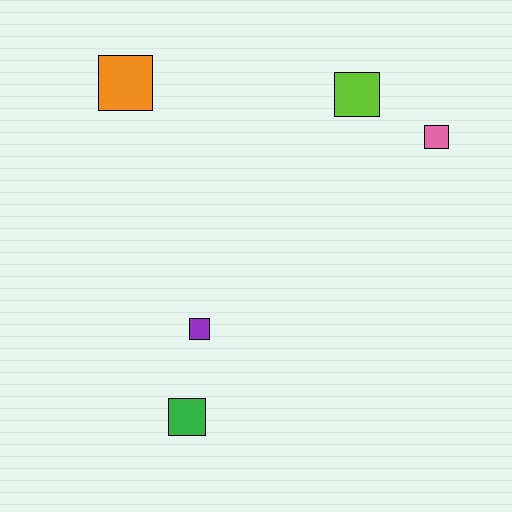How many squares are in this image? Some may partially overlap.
There are 5 squares.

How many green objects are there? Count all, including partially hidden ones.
There is 1 green object.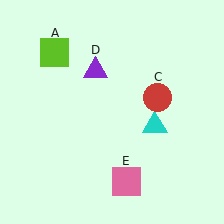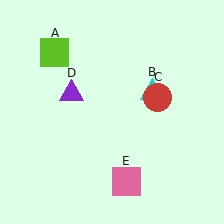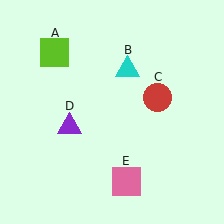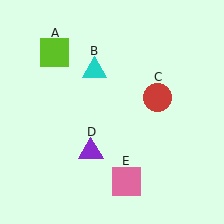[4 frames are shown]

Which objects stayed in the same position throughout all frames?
Lime square (object A) and red circle (object C) and pink square (object E) remained stationary.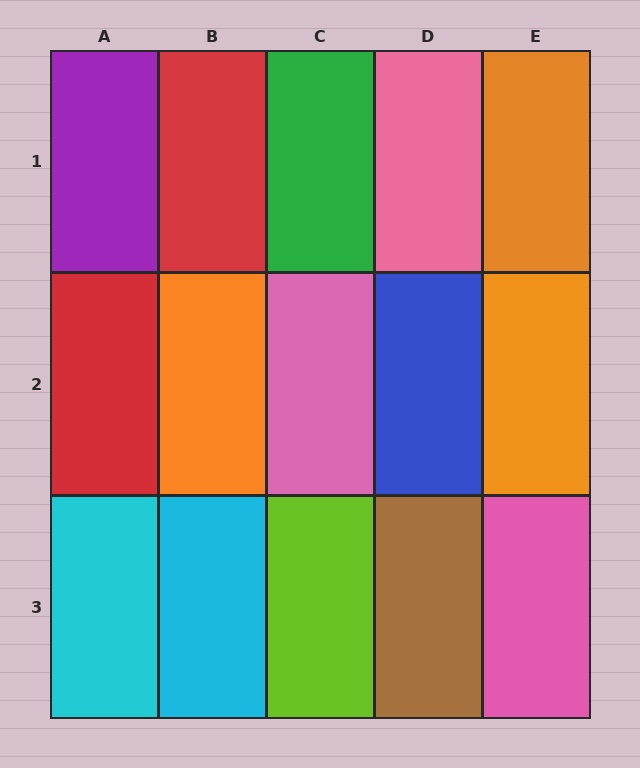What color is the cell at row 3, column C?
Lime.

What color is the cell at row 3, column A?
Cyan.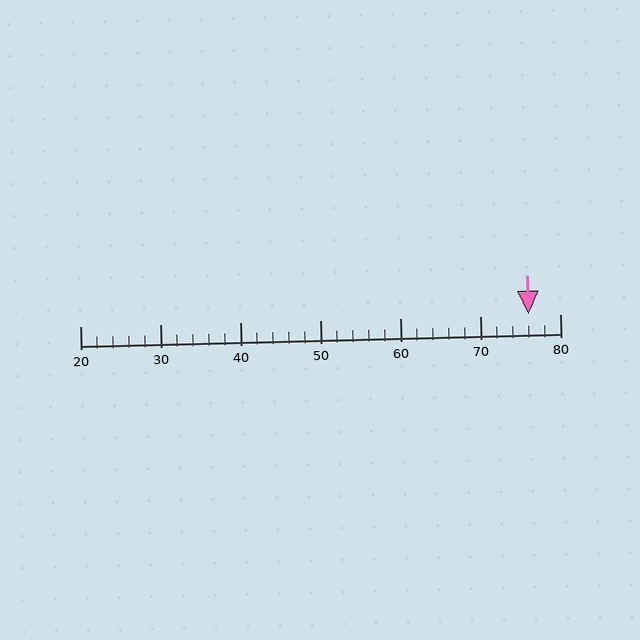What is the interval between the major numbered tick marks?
The major tick marks are spaced 10 units apart.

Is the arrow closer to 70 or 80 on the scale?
The arrow is closer to 80.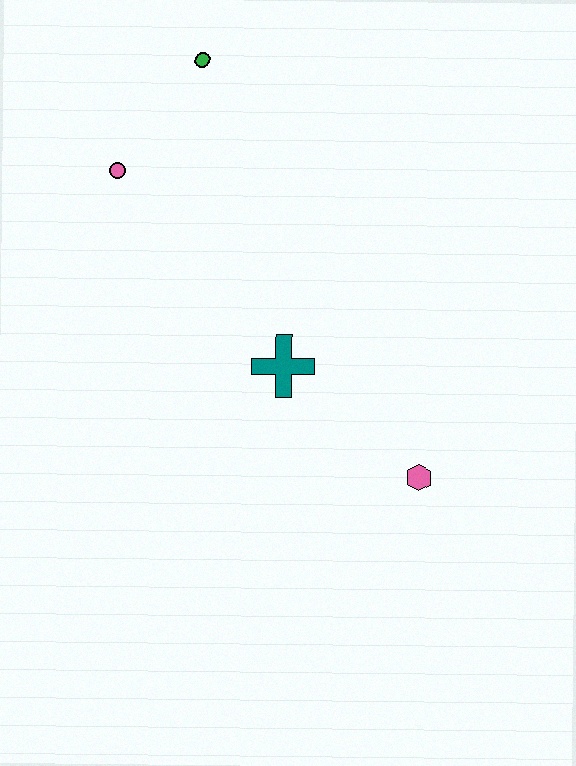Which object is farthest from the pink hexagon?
The green circle is farthest from the pink hexagon.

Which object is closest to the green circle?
The pink circle is closest to the green circle.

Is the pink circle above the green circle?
No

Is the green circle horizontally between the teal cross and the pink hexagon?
No